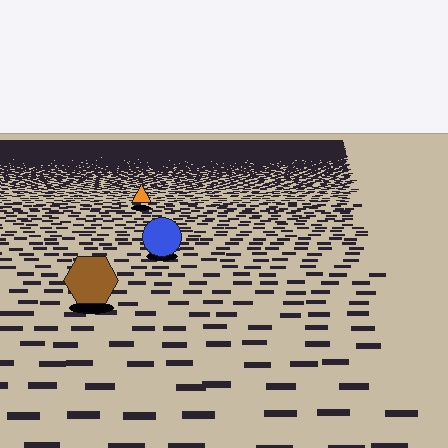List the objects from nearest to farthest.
From nearest to farthest: the brown hexagon, the blue circle, the orange triangle.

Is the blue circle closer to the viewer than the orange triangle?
Yes. The blue circle is closer — you can tell from the texture gradient: the ground texture is coarser near it.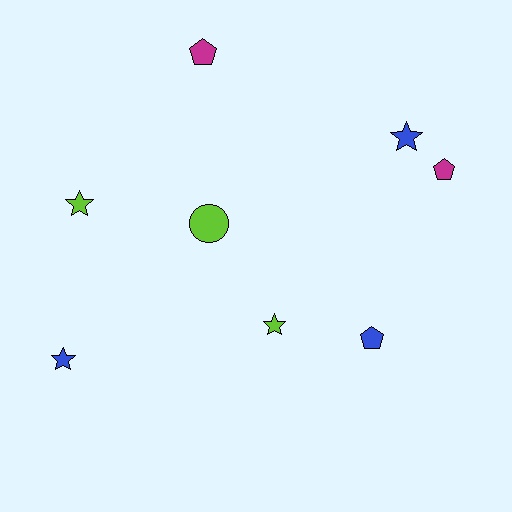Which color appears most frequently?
Blue, with 3 objects.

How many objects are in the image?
There are 8 objects.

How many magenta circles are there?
There are no magenta circles.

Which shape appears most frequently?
Star, with 4 objects.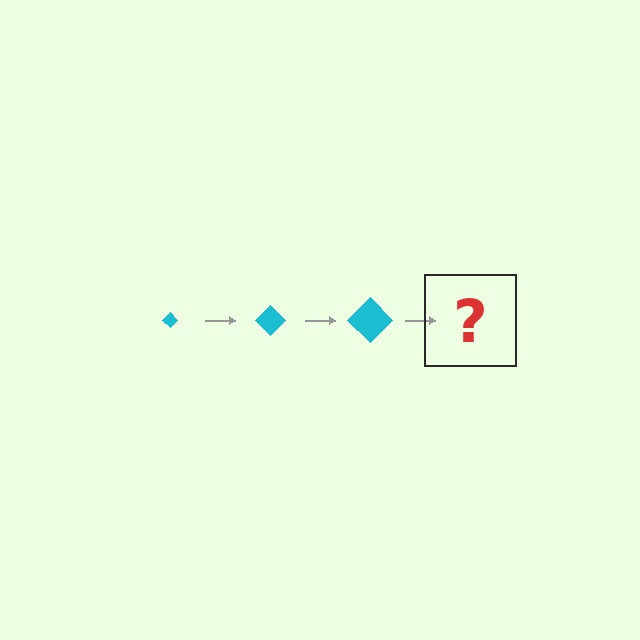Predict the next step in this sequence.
The next step is a cyan diamond, larger than the previous one.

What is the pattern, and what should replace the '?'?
The pattern is that the diamond gets progressively larger each step. The '?' should be a cyan diamond, larger than the previous one.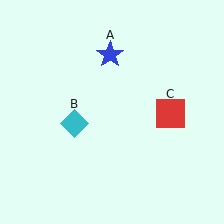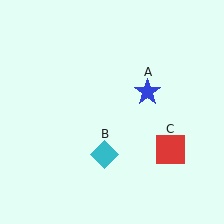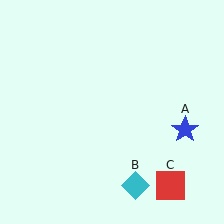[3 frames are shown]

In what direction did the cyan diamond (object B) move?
The cyan diamond (object B) moved down and to the right.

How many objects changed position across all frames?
3 objects changed position: blue star (object A), cyan diamond (object B), red square (object C).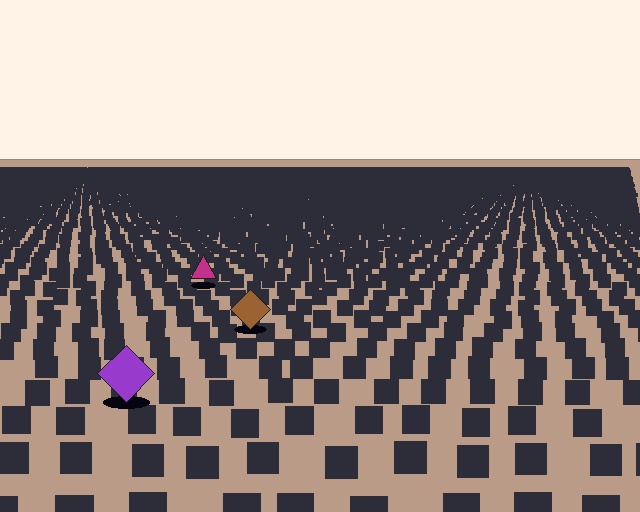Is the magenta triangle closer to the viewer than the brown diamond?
No. The brown diamond is closer — you can tell from the texture gradient: the ground texture is coarser near it.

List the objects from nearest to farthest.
From nearest to farthest: the purple diamond, the brown diamond, the magenta triangle.